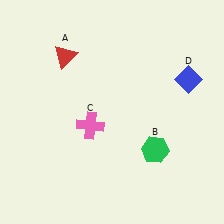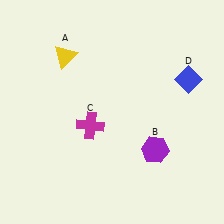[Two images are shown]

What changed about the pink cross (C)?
In Image 1, C is pink. In Image 2, it changed to magenta.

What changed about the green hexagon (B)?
In Image 1, B is green. In Image 2, it changed to purple.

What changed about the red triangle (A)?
In Image 1, A is red. In Image 2, it changed to yellow.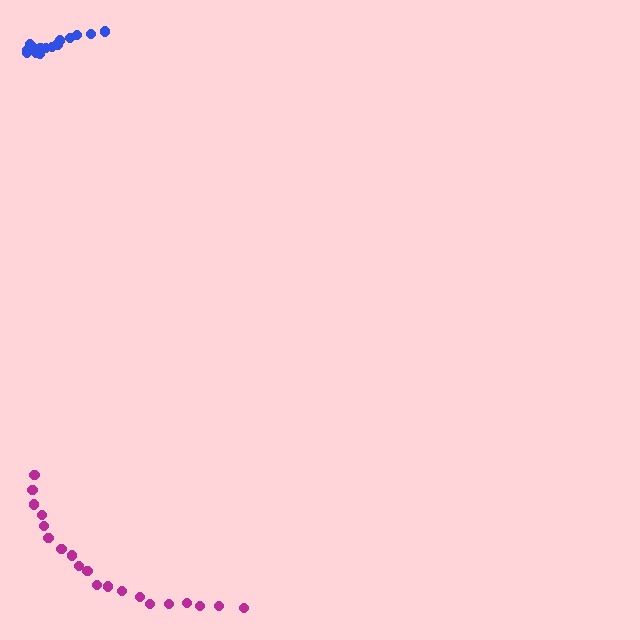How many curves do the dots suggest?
There are 2 distinct paths.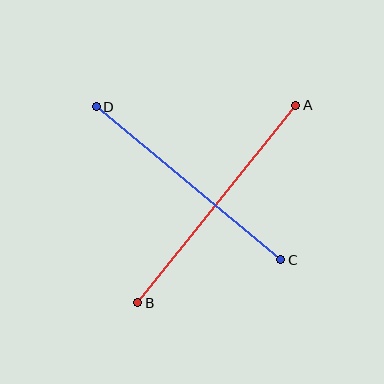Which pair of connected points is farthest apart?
Points A and B are farthest apart.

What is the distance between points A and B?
The distance is approximately 253 pixels.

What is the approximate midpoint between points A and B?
The midpoint is at approximately (217, 204) pixels.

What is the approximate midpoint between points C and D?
The midpoint is at approximately (189, 183) pixels.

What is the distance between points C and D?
The distance is approximately 240 pixels.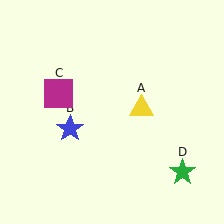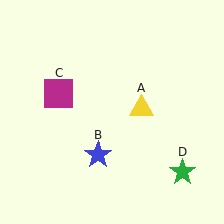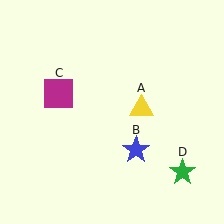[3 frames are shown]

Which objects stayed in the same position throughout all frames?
Yellow triangle (object A) and magenta square (object C) and green star (object D) remained stationary.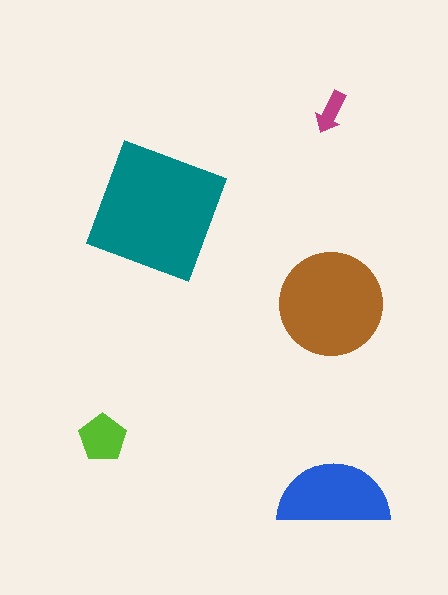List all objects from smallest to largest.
The magenta arrow, the lime pentagon, the blue semicircle, the brown circle, the teal square.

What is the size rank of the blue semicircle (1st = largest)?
3rd.